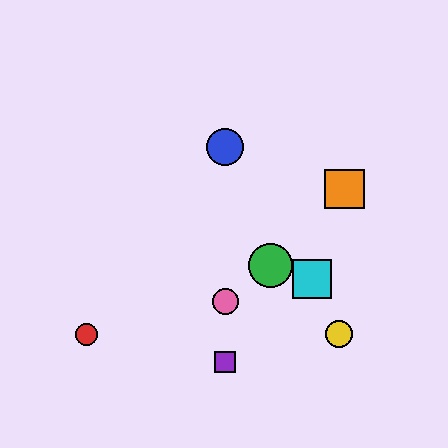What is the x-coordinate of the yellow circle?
The yellow circle is at x≈339.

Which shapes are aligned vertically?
The blue circle, the purple square, the pink circle are aligned vertically.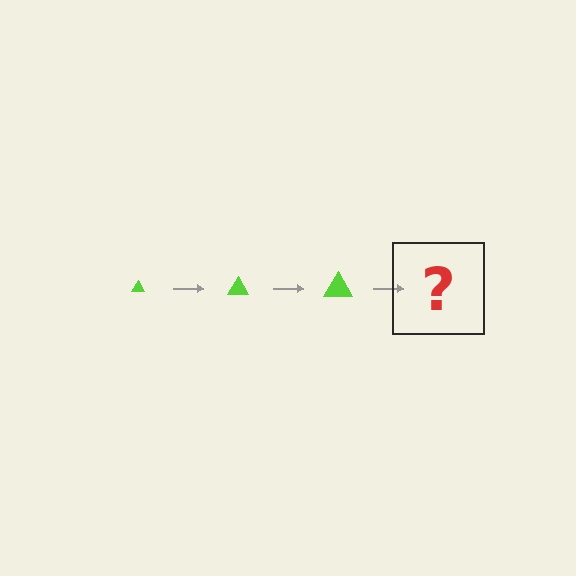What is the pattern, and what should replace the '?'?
The pattern is that the triangle gets progressively larger each step. The '?' should be a lime triangle, larger than the previous one.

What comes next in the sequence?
The next element should be a lime triangle, larger than the previous one.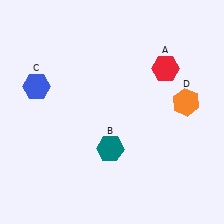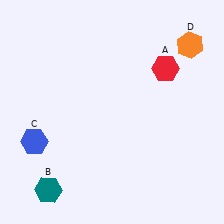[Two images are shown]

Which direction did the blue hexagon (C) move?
The blue hexagon (C) moved down.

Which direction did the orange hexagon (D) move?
The orange hexagon (D) moved up.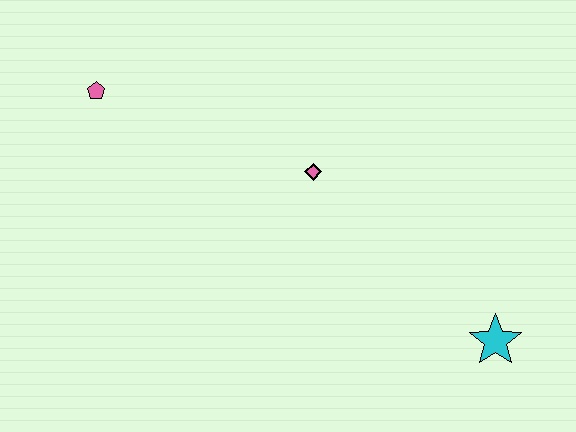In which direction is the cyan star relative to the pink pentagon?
The cyan star is to the right of the pink pentagon.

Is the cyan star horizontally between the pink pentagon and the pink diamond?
No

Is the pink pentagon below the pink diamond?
No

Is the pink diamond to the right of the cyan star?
No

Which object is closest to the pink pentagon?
The pink diamond is closest to the pink pentagon.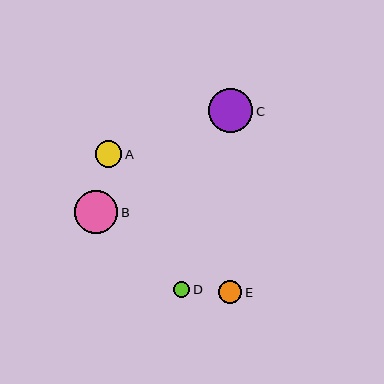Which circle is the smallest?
Circle D is the smallest with a size of approximately 16 pixels.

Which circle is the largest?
Circle C is the largest with a size of approximately 44 pixels.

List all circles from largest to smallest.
From largest to smallest: C, B, A, E, D.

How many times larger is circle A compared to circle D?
Circle A is approximately 1.7 times the size of circle D.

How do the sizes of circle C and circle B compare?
Circle C and circle B are approximately the same size.